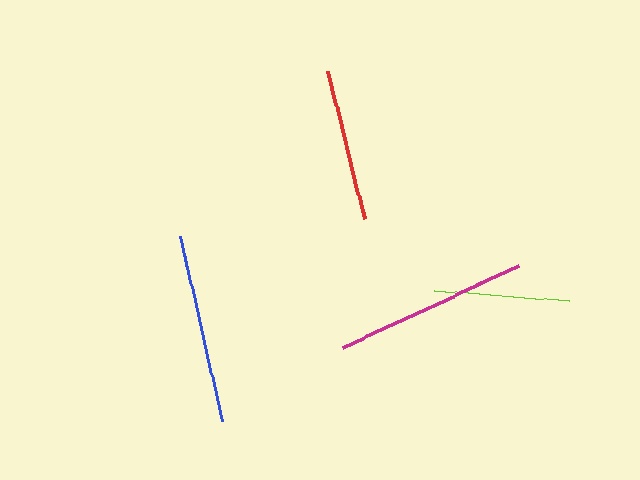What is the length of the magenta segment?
The magenta segment is approximately 193 pixels long.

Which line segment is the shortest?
The lime line is the shortest at approximately 135 pixels.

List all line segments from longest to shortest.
From longest to shortest: magenta, blue, red, lime.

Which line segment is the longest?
The magenta line is the longest at approximately 193 pixels.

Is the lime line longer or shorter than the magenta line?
The magenta line is longer than the lime line.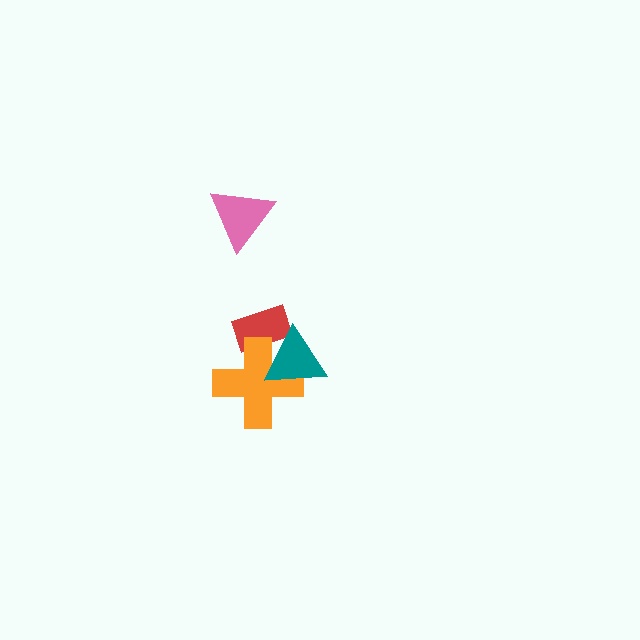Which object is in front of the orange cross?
The teal triangle is in front of the orange cross.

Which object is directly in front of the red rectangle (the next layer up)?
The orange cross is directly in front of the red rectangle.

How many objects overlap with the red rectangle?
2 objects overlap with the red rectangle.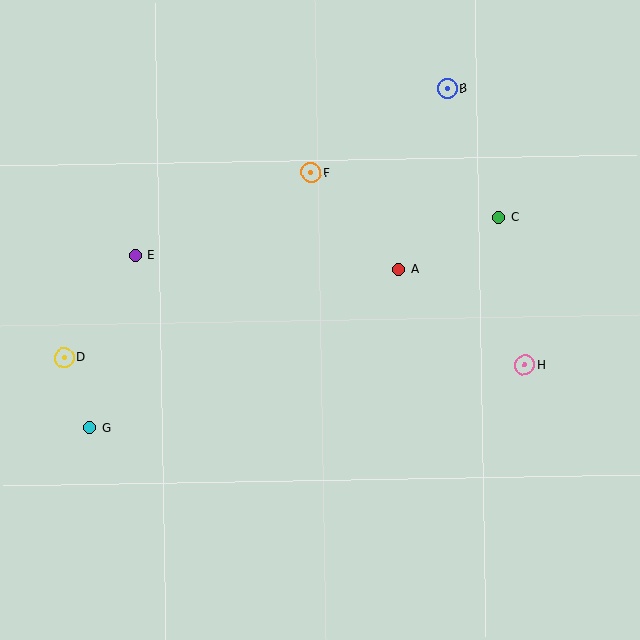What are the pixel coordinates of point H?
Point H is at (525, 365).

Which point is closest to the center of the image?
Point A at (399, 269) is closest to the center.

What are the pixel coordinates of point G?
Point G is at (90, 428).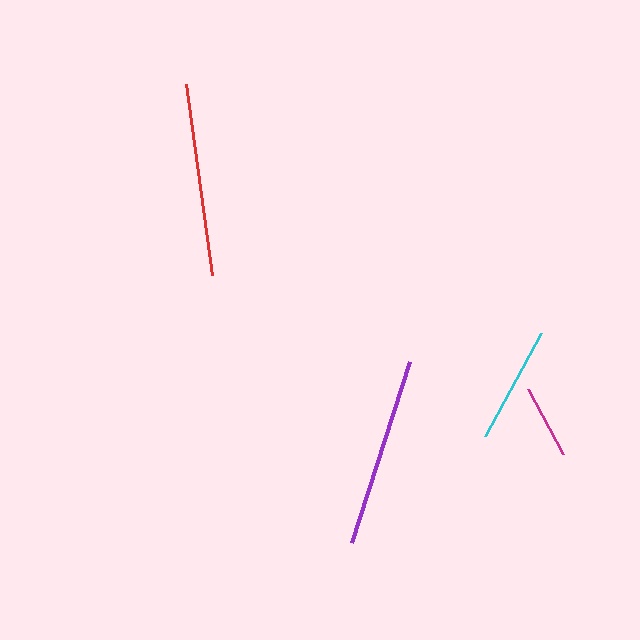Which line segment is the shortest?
The magenta line is the shortest at approximately 73 pixels.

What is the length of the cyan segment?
The cyan segment is approximately 118 pixels long.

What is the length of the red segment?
The red segment is approximately 193 pixels long.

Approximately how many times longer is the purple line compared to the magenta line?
The purple line is approximately 2.6 times the length of the magenta line.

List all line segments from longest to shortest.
From longest to shortest: red, purple, cyan, magenta.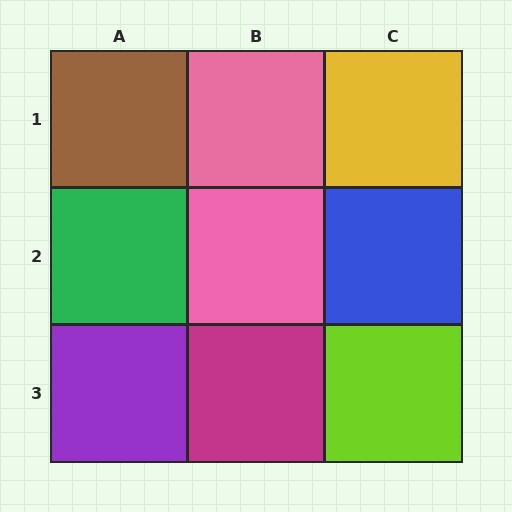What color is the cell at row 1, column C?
Yellow.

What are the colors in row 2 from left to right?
Green, pink, blue.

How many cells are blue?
1 cell is blue.